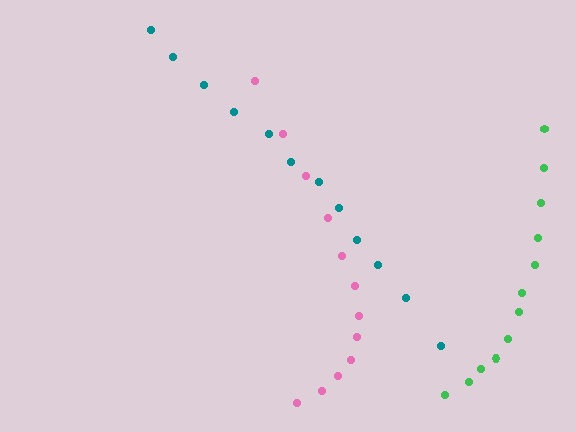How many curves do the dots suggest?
There are 3 distinct paths.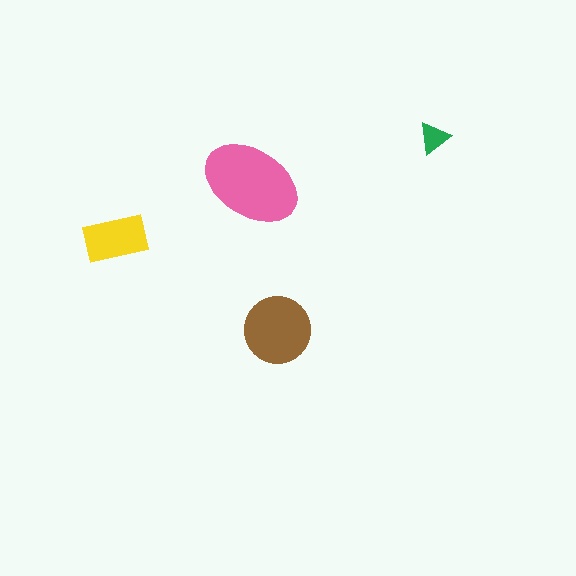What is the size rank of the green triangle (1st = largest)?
4th.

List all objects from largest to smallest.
The pink ellipse, the brown circle, the yellow rectangle, the green triangle.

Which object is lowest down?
The brown circle is bottommost.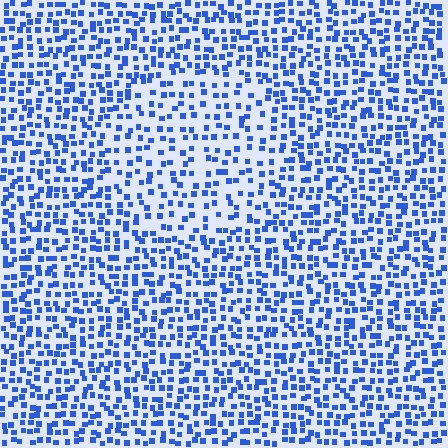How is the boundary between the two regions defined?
The boundary is defined by a change in element density (approximately 1.6x ratio). All elements are the same color, size, and shape.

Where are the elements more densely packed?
The elements are more densely packed outside the circle boundary.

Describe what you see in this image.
The image contains small blue elements arranged at two different densities. A circle-shaped region is visible where the elements are less densely packed than the surrounding area.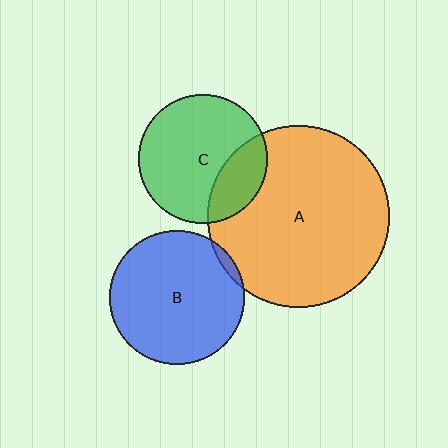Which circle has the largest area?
Circle A (orange).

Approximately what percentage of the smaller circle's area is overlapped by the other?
Approximately 25%.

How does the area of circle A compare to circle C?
Approximately 2.0 times.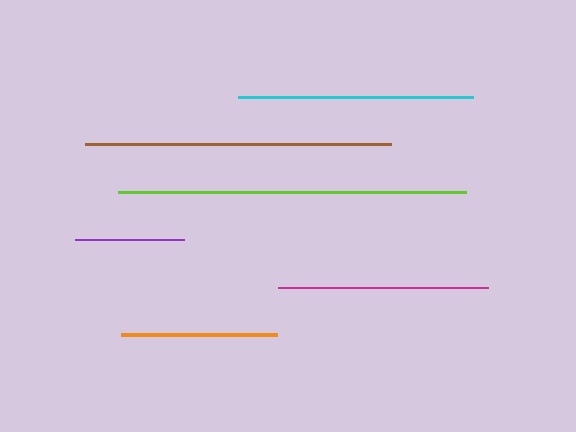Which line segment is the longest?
The lime line is the longest at approximately 348 pixels.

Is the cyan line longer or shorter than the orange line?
The cyan line is longer than the orange line.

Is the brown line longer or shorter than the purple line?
The brown line is longer than the purple line.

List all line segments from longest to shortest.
From longest to shortest: lime, brown, cyan, magenta, orange, purple.